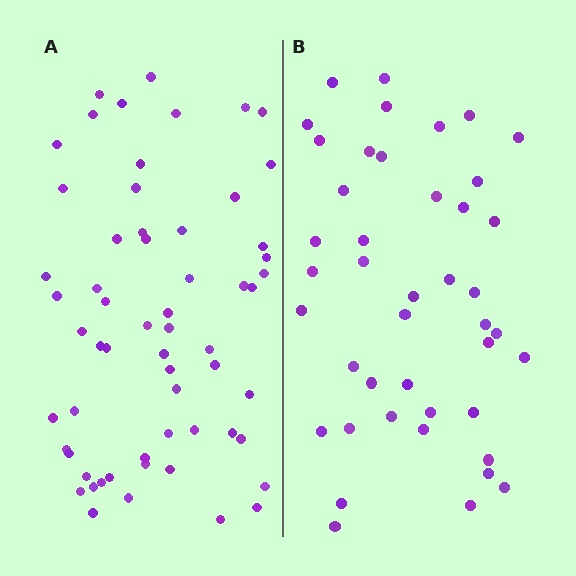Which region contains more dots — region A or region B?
Region A (the left region) has more dots.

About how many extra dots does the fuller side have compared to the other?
Region A has approximately 15 more dots than region B.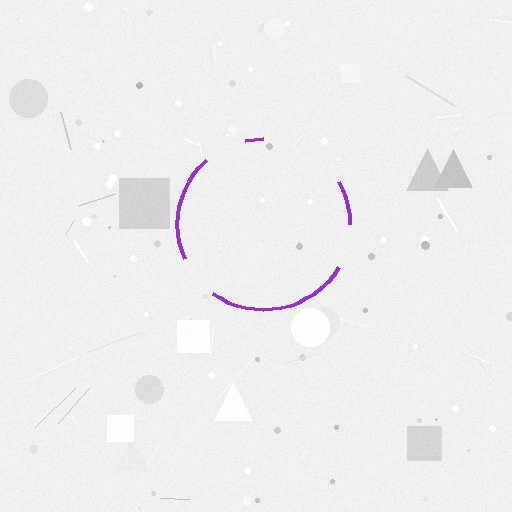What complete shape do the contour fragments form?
The contour fragments form a circle.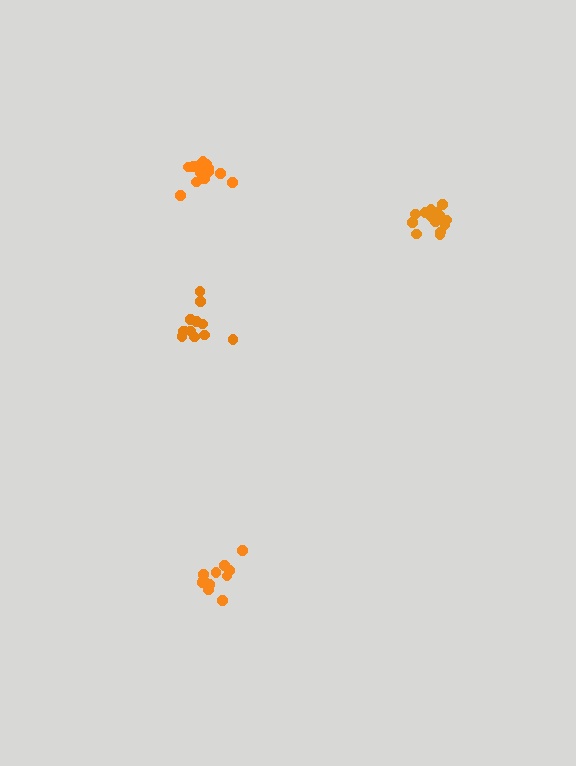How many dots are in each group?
Group 1: 12 dots, Group 2: 14 dots, Group 3: 11 dots, Group 4: 15 dots (52 total).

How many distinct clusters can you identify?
There are 4 distinct clusters.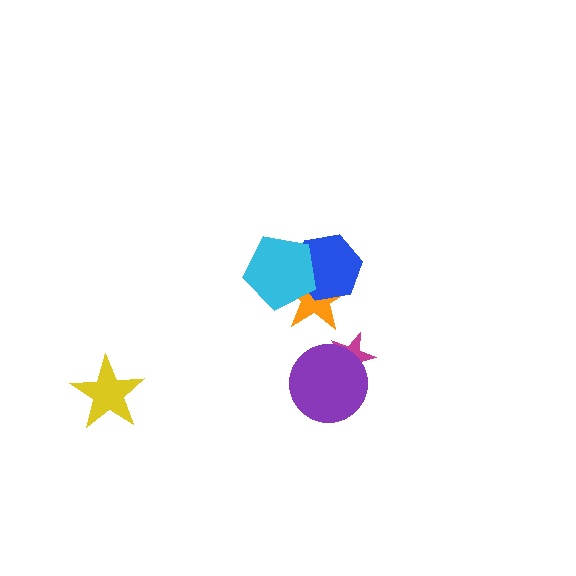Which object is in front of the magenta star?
The purple circle is in front of the magenta star.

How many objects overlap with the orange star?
2 objects overlap with the orange star.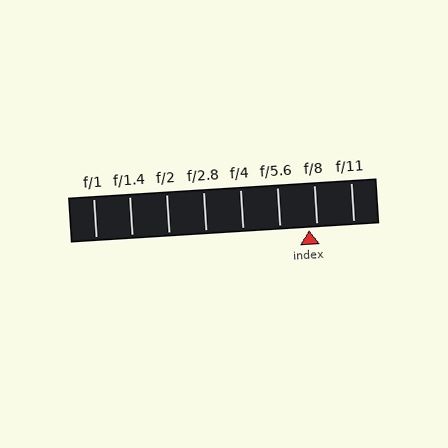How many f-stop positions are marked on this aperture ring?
There are 8 f-stop positions marked.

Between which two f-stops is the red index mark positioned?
The index mark is between f/5.6 and f/8.